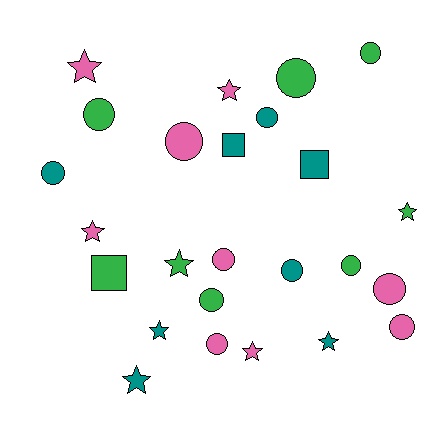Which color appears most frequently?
Pink, with 9 objects.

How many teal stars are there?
There are 3 teal stars.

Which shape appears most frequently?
Circle, with 13 objects.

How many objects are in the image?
There are 25 objects.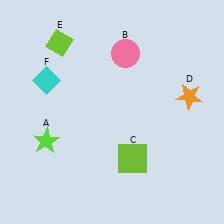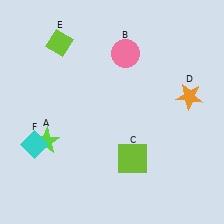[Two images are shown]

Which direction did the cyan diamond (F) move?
The cyan diamond (F) moved down.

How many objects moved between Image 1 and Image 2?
1 object moved between the two images.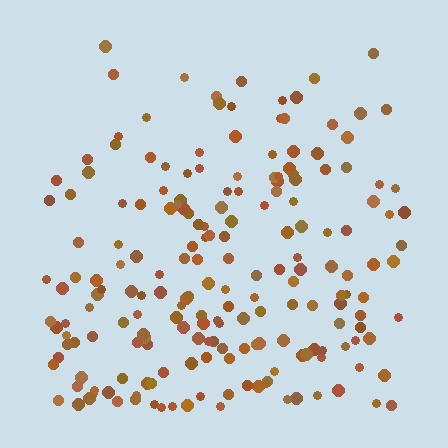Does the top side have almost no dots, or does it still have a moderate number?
Still a moderate number, just noticeably fewer than the bottom.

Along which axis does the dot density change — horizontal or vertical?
Vertical.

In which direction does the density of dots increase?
From top to bottom, with the bottom side densest.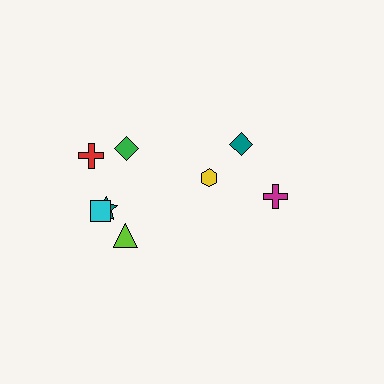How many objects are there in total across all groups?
There are 8 objects.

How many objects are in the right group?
There are 3 objects.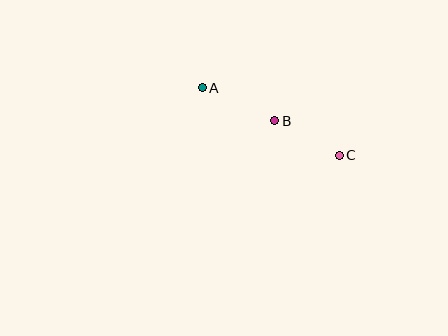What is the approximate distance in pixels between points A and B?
The distance between A and B is approximately 79 pixels.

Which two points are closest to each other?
Points B and C are closest to each other.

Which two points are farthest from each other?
Points A and C are farthest from each other.